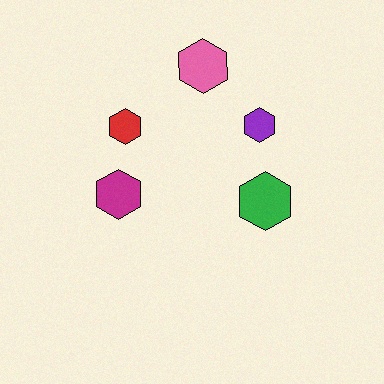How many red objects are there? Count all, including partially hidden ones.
There is 1 red object.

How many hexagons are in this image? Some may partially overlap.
There are 5 hexagons.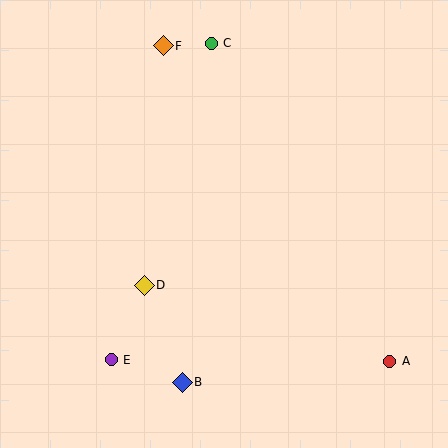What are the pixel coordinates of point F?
Point F is at (163, 46).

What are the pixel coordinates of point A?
Point A is at (390, 361).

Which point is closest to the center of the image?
Point D at (144, 285) is closest to the center.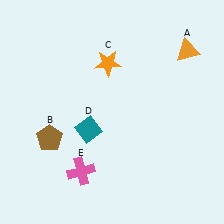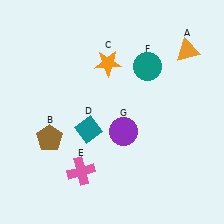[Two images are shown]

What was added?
A teal circle (F), a purple circle (G) were added in Image 2.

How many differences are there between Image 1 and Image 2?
There are 2 differences between the two images.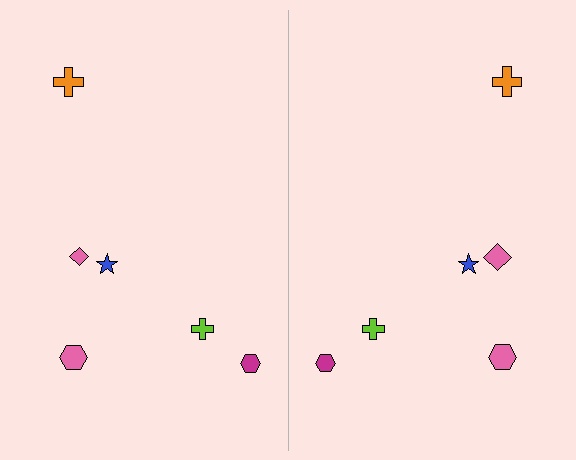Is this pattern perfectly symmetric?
No, the pattern is not perfectly symmetric. The pink diamond on the right side has a different size than its mirror counterpart.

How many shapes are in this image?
There are 12 shapes in this image.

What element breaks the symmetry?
The pink diamond on the right side has a different size than its mirror counterpart.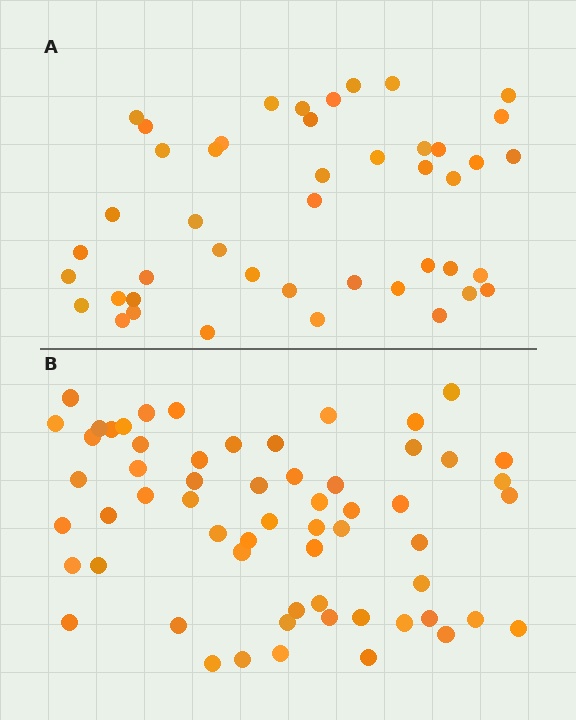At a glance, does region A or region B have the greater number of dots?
Region B (the bottom region) has more dots.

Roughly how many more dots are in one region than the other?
Region B has approximately 15 more dots than region A.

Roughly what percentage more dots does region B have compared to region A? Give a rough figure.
About 35% more.